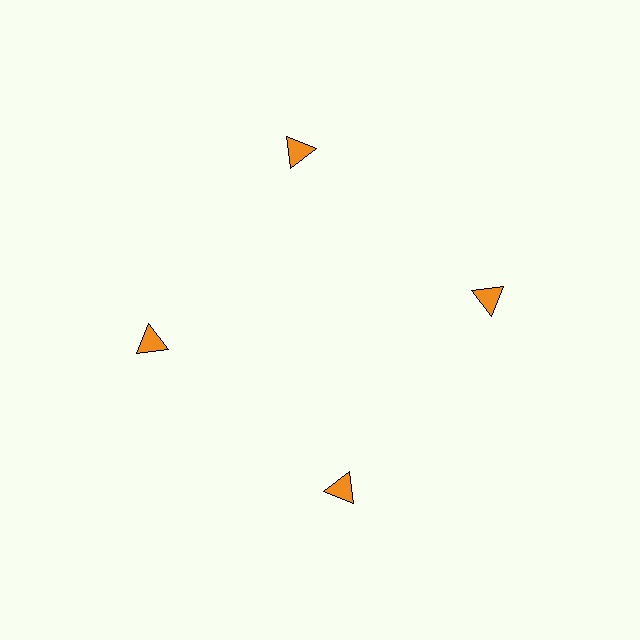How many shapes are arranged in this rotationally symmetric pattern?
There are 4 shapes, arranged in 4 groups of 1.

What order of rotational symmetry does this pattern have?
This pattern has 4-fold rotational symmetry.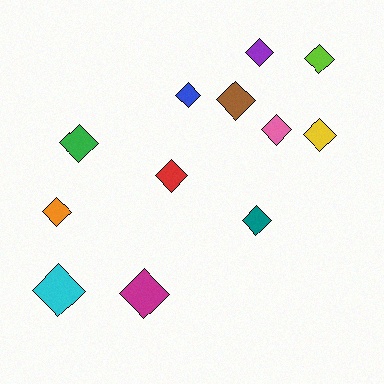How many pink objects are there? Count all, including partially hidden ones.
There is 1 pink object.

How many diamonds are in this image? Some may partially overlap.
There are 12 diamonds.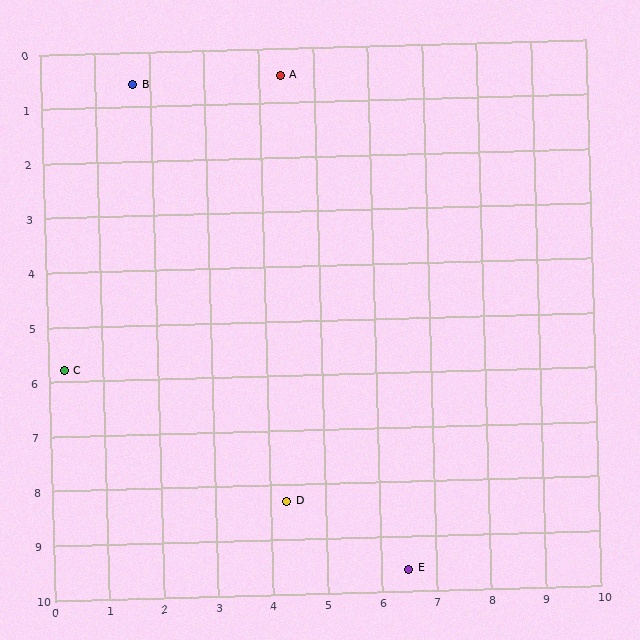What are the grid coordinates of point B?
Point B is at approximately (1.7, 0.6).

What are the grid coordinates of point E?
Point E is at approximately (6.5, 9.6).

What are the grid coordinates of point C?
Point C is at approximately (0.3, 5.8).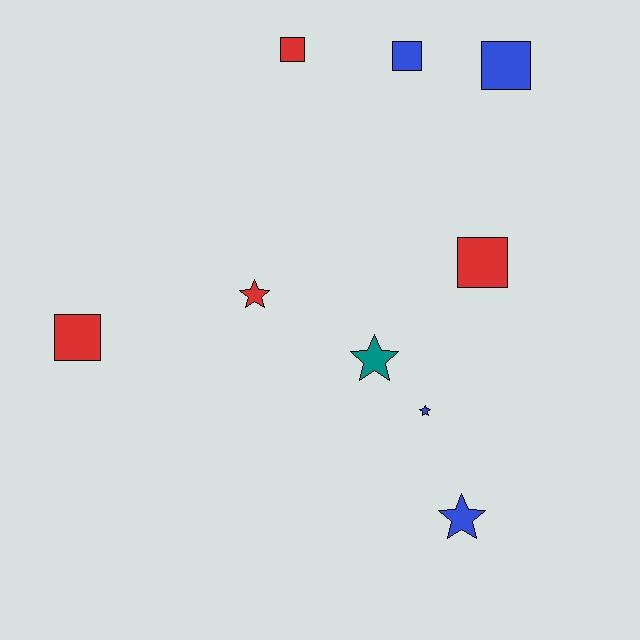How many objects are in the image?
There are 9 objects.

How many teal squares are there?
There are no teal squares.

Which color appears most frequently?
Blue, with 4 objects.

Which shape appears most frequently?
Square, with 5 objects.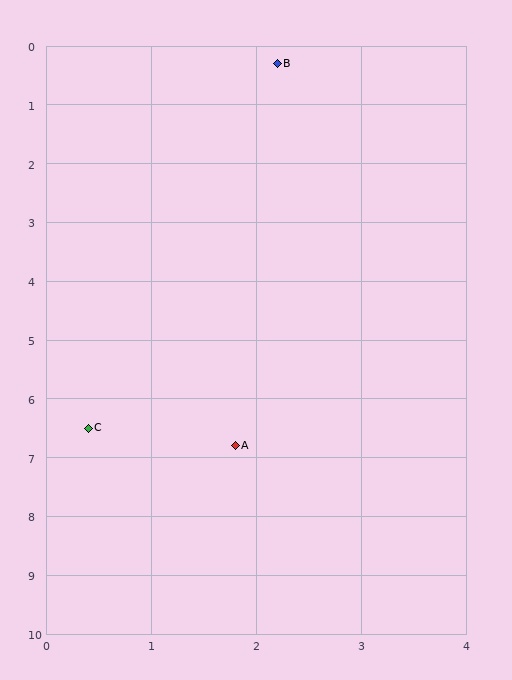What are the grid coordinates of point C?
Point C is at approximately (0.4, 6.5).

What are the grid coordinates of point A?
Point A is at approximately (1.8, 6.8).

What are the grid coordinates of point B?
Point B is at approximately (2.2, 0.3).